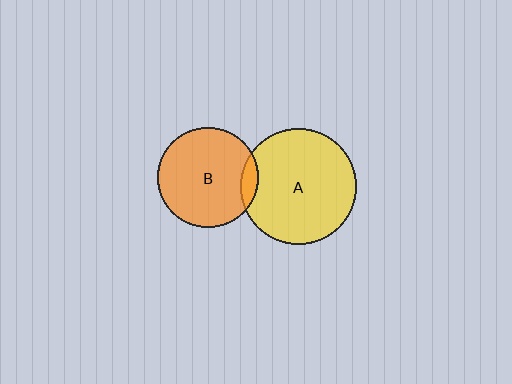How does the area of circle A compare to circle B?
Approximately 1.3 times.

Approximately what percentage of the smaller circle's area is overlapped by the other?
Approximately 10%.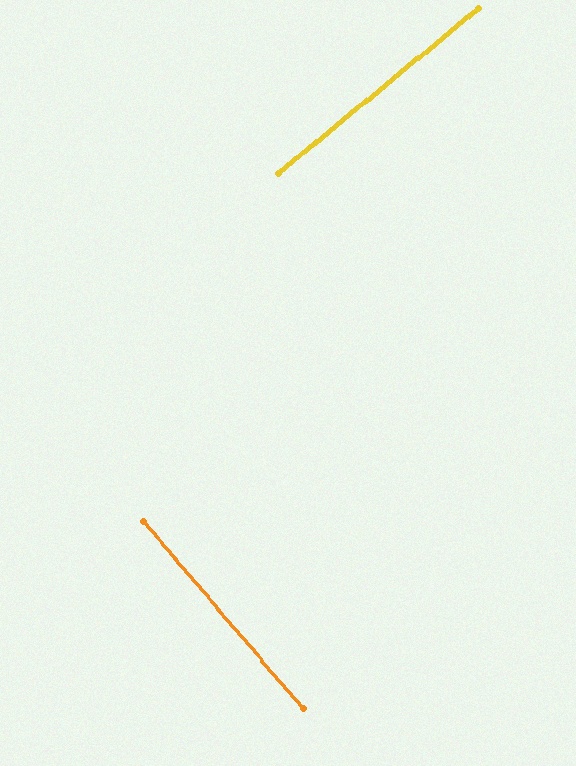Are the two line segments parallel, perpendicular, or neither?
Perpendicular — they meet at approximately 89°.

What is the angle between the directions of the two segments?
Approximately 89 degrees.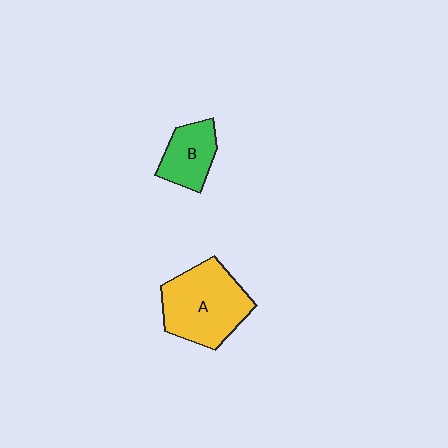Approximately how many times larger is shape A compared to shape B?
Approximately 1.9 times.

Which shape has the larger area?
Shape A (yellow).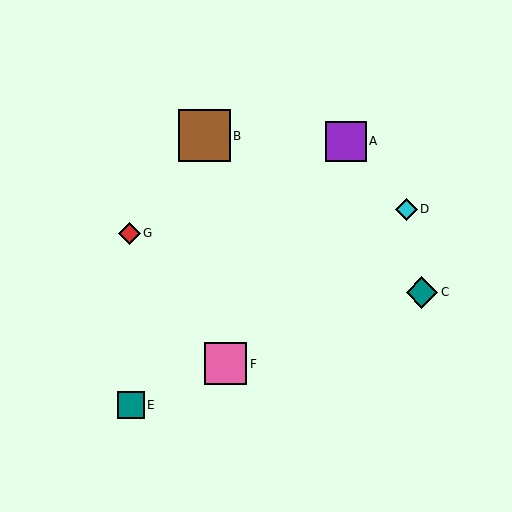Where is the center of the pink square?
The center of the pink square is at (226, 364).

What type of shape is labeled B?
Shape B is a brown square.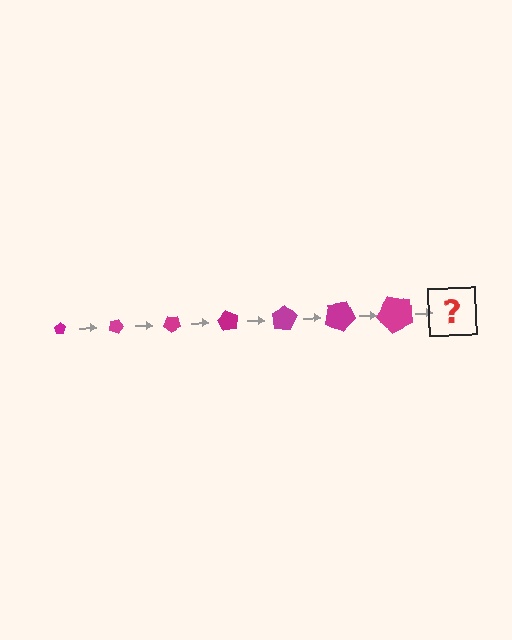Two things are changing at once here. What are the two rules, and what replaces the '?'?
The two rules are that the pentagon grows larger each step and it rotates 20 degrees each step. The '?' should be a pentagon, larger than the previous one and rotated 140 degrees from the start.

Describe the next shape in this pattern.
It should be a pentagon, larger than the previous one and rotated 140 degrees from the start.